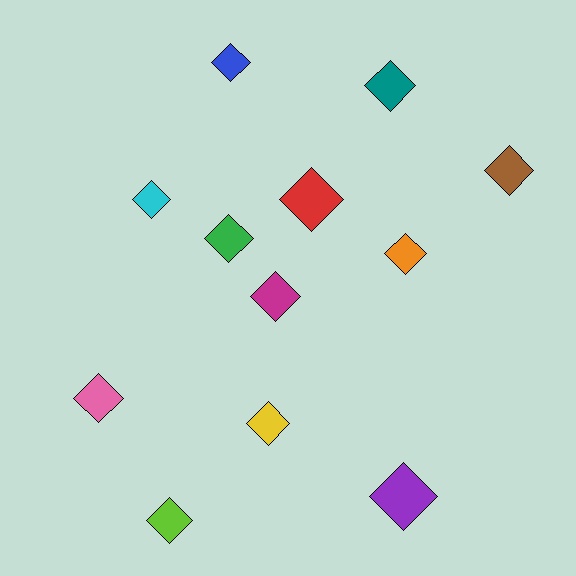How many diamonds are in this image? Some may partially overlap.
There are 12 diamonds.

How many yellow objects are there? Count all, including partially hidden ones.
There is 1 yellow object.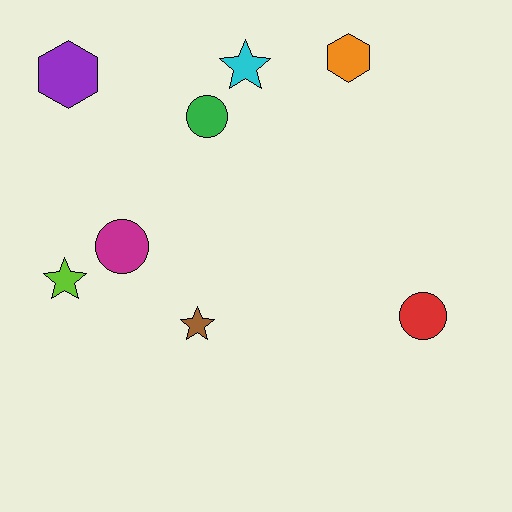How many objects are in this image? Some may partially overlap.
There are 8 objects.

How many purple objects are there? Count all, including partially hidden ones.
There is 1 purple object.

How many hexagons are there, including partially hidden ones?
There are 2 hexagons.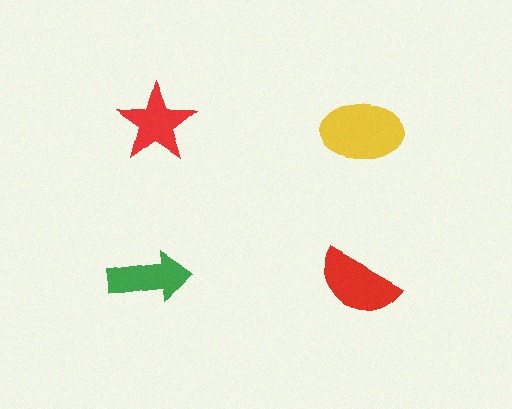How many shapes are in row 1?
2 shapes.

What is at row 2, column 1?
A green arrow.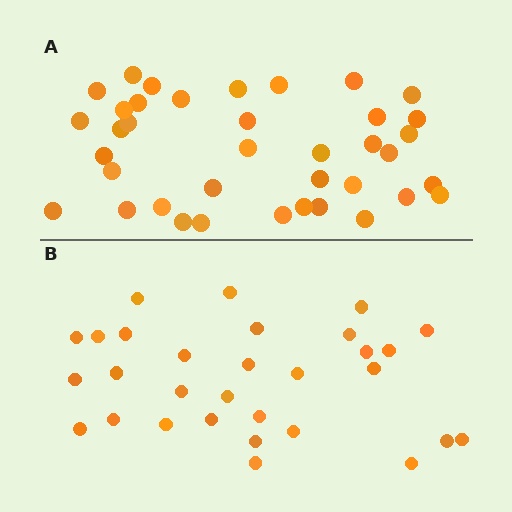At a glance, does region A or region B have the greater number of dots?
Region A (the top region) has more dots.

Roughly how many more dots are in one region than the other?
Region A has roughly 8 or so more dots than region B.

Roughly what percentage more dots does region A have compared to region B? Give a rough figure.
About 25% more.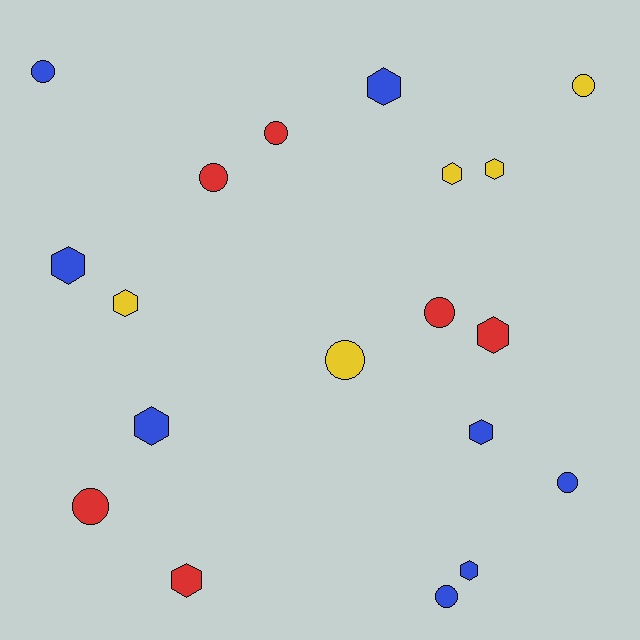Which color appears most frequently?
Blue, with 8 objects.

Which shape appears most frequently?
Hexagon, with 10 objects.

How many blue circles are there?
There are 3 blue circles.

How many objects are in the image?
There are 19 objects.